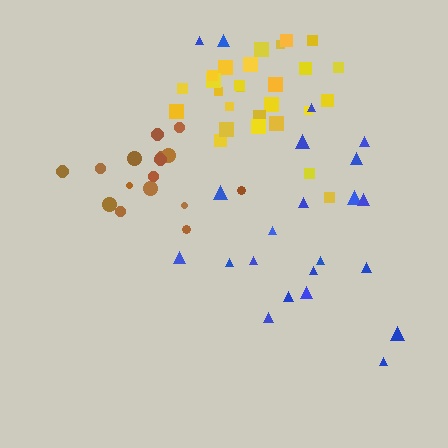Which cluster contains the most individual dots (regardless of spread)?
Yellow (27).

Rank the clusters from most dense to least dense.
brown, yellow, blue.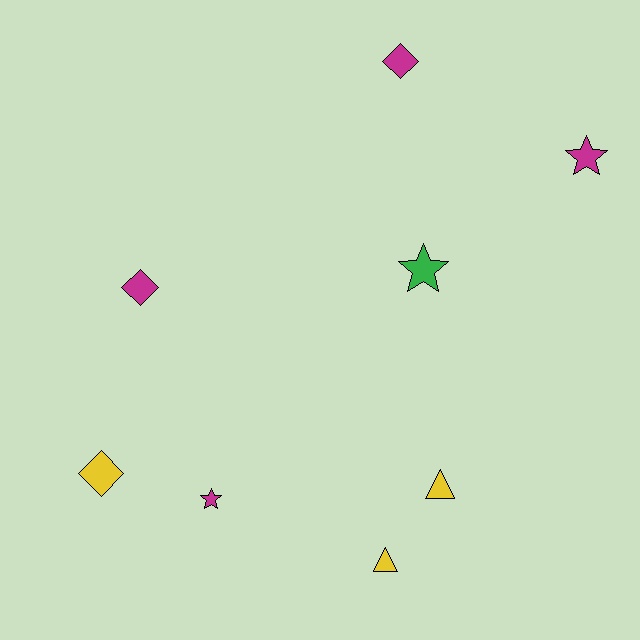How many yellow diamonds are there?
There is 1 yellow diamond.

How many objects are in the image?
There are 8 objects.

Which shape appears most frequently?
Star, with 3 objects.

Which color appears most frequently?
Magenta, with 4 objects.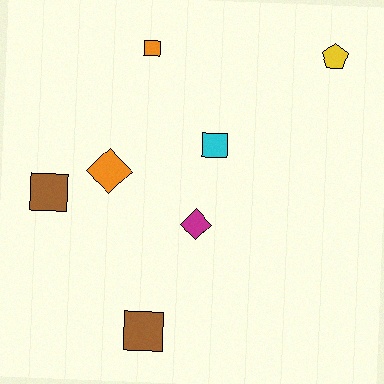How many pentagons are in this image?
There is 1 pentagon.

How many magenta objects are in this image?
There is 1 magenta object.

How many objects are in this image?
There are 7 objects.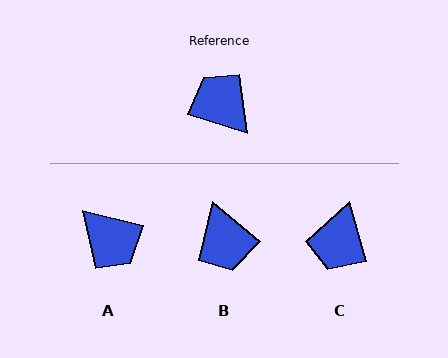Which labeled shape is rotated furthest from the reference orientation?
A, about 176 degrees away.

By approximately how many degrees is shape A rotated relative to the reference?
Approximately 176 degrees clockwise.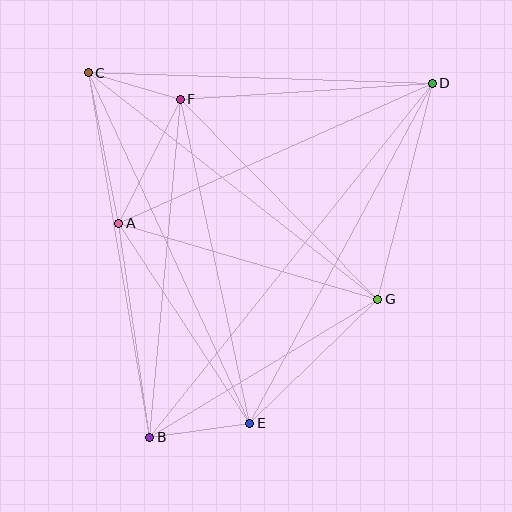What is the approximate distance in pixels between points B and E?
The distance between B and E is approximately 101 pixels.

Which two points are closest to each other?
Points C and F are closest to each other.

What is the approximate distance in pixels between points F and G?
The distance between F and G is approximately 281 pixels.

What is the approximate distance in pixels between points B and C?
The distance between B and C is approximately 370 pixels.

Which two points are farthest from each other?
Points B and D are farthest from each other.